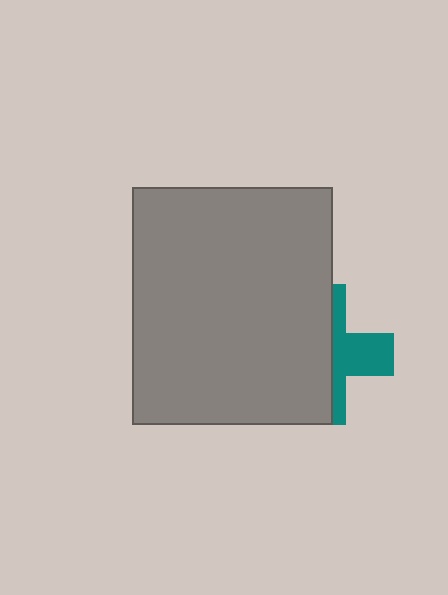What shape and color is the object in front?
The object in front is a gray rectangle.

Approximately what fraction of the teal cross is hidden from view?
Roughly 63% of the teal cross is hidden behind the gray rectangle.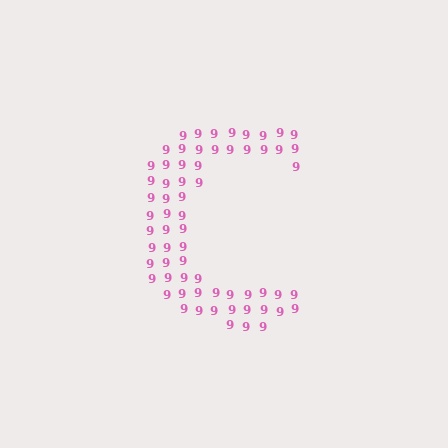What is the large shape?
The large shape is the letter C.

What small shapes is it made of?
It is made of small digit 9's.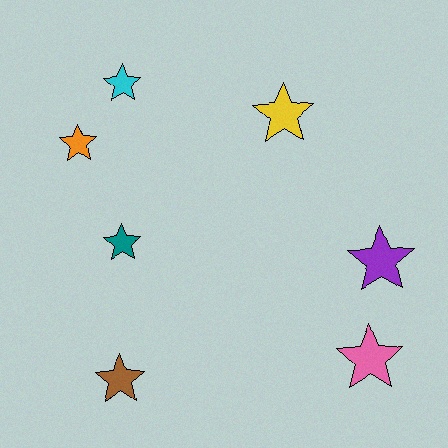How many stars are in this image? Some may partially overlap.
There are 7 stars.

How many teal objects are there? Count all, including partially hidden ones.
There is 1 teal object.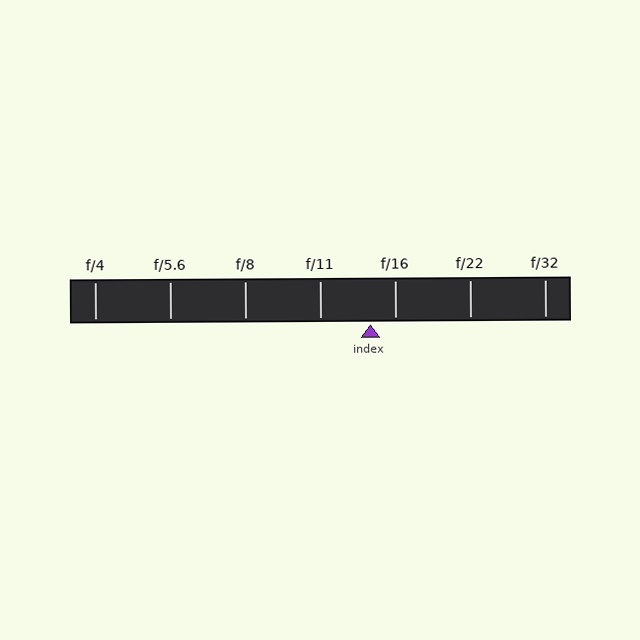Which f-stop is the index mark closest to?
The index mark is closest to f/16.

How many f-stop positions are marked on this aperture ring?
There are 7 f-stop positions marked.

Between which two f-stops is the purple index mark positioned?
The index mark is between f/11 and f/16.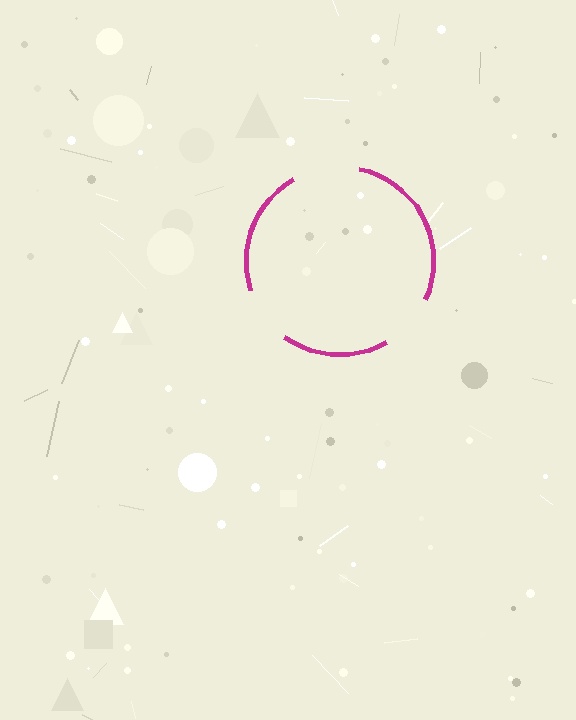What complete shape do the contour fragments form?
The contour fragments form a circle.